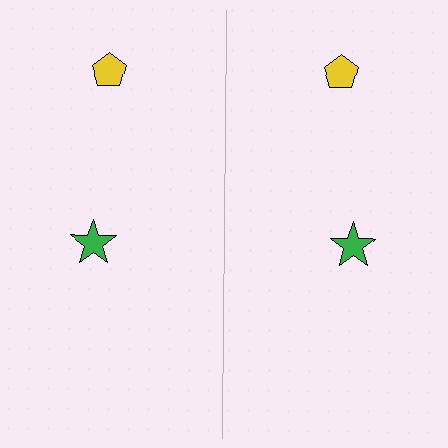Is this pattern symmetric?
Yes, this pattern has bilateral (reflection) symmetry.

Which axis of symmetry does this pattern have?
The pattern has a vertical axis of symmetry running through the center of the image.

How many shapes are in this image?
There are 4 shapes in this image.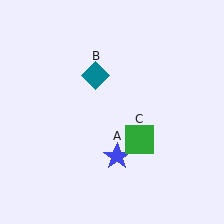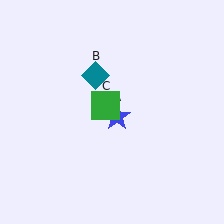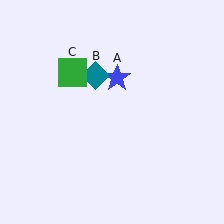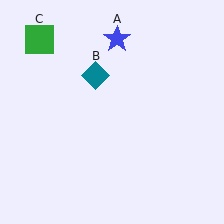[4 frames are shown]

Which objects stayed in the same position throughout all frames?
Teal diamond (object B) remained stationary.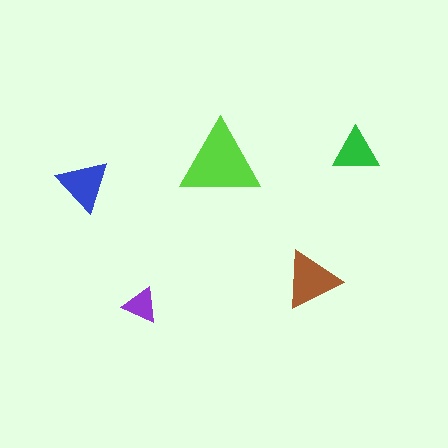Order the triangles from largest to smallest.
the lime one, the brown one, the blue one, the green one, the purple one.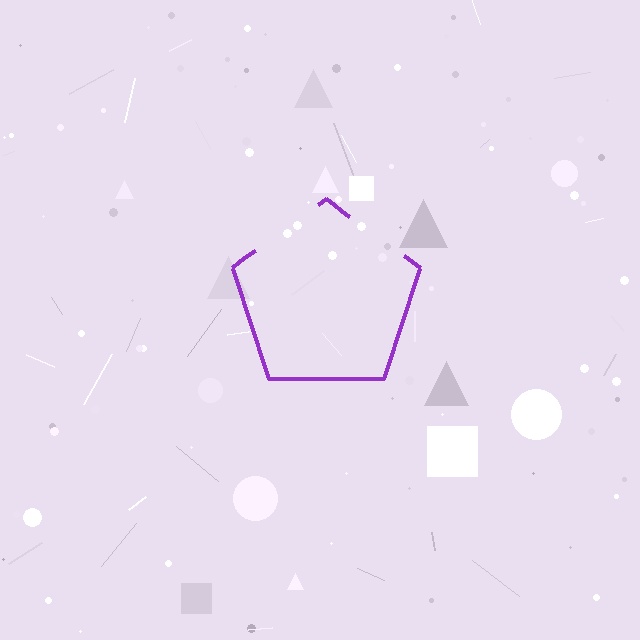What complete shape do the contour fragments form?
The contour fragments form a pentagon.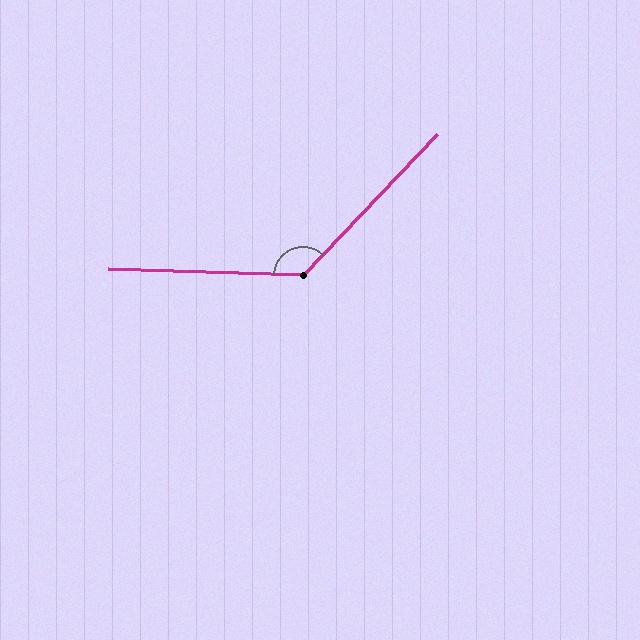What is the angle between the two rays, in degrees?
Approximately 132 degrees.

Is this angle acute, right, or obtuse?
It is obtuse.